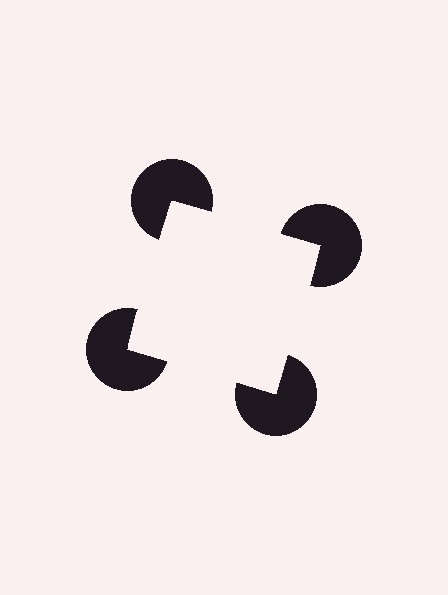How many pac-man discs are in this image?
There are 4 — one at each vertex of the illusory square.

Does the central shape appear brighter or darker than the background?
It typically appears slightly brighter than the background, even though no actual brightness change is drawn.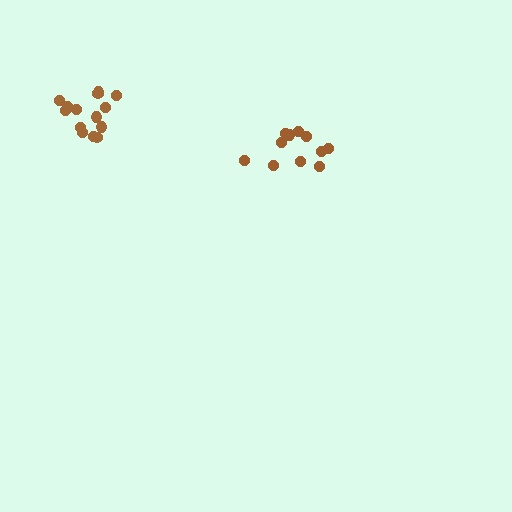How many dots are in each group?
Group 1: 14 dots, Group 2: 11 dots (25 total).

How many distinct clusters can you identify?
There are 2 distinct clusters.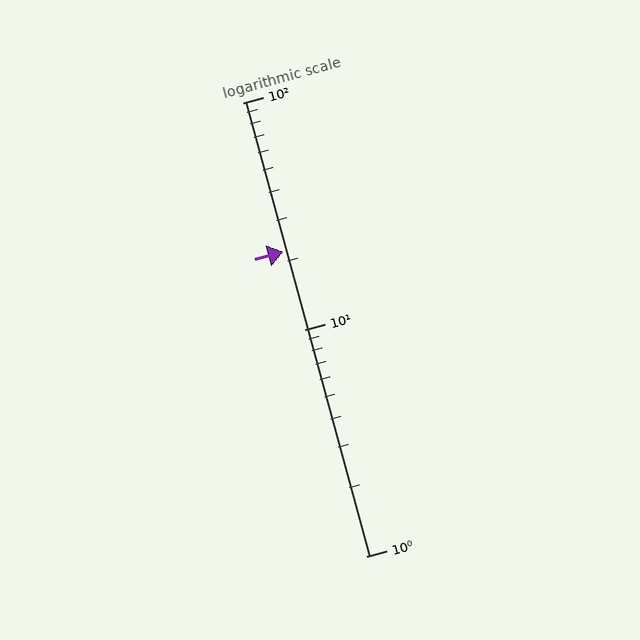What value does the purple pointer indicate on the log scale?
The pointer indicates approximately 22.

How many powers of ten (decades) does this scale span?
The scale spans 2 decades, from 1 to 100.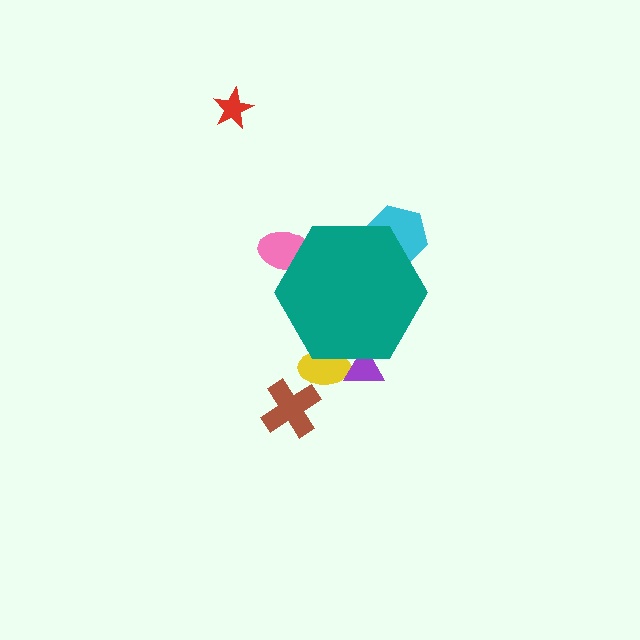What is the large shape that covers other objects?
A teal hexagon.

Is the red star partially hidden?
No, the red star is fully visible.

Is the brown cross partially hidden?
No, the brown cross is fully visible.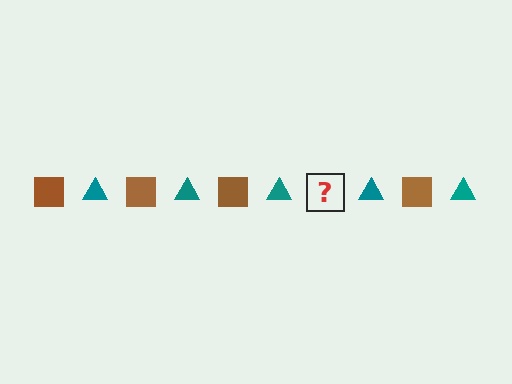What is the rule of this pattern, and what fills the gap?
The rule is that the pattern alternates between brown square and teal triangle. The gap should be filled with a brown square.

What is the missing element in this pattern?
The missing element is a brown square.